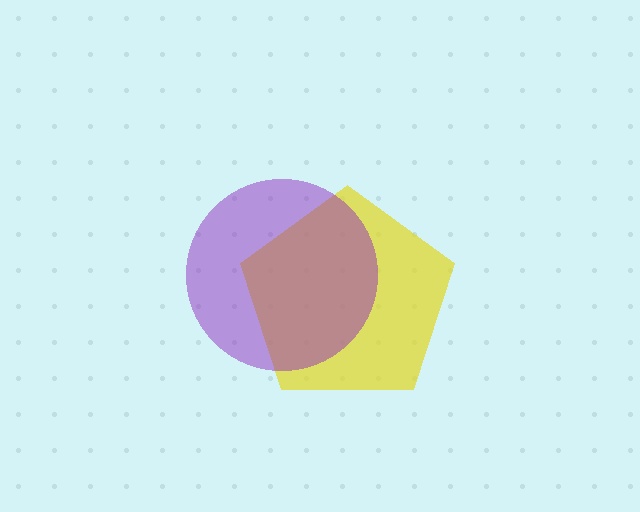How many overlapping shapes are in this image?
There are 2 overlapping shapes in the image.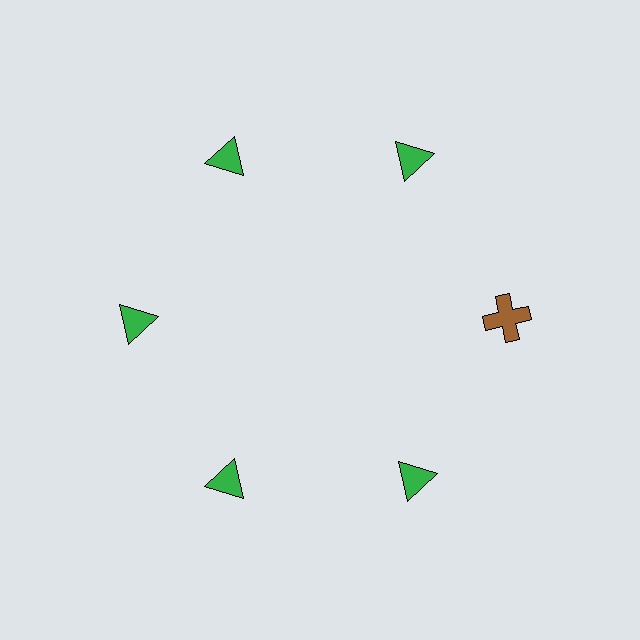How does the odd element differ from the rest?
It differs in both color (brown instead of green) and shape (cross instead of triangle).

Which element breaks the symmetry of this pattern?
The brown cross at roughly the 3 o'clock position breaks the symmetry. All other shapes are green triangles.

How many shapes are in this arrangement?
There are 6 shapes arranged in a ring pattern.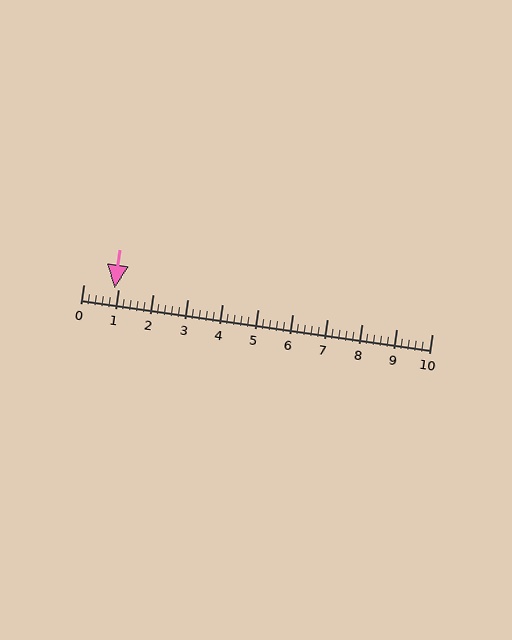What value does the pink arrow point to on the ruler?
The pink arrow points to approximately 0.9.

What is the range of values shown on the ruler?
The ruler shows values from 0 to 10.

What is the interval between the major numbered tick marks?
The major tick marks are spaced 1 units apart.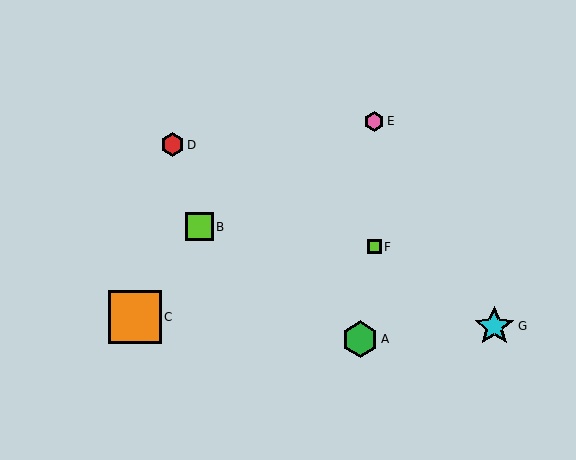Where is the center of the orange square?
The center of the orange square is at (135, 317).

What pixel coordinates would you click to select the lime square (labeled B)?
Click at (200, 227) to select the lime square B.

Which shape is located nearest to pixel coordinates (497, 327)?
The cyan star (labeled G) at (494, 326) is nearest to that location.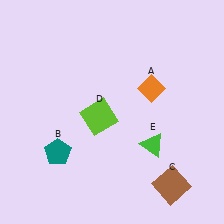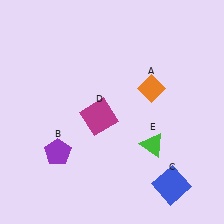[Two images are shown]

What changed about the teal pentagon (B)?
In Image 1, B is teal. In Image 2, it changed to purple.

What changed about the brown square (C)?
In Image 1, C is brown. In Image 2, it changed to blue.